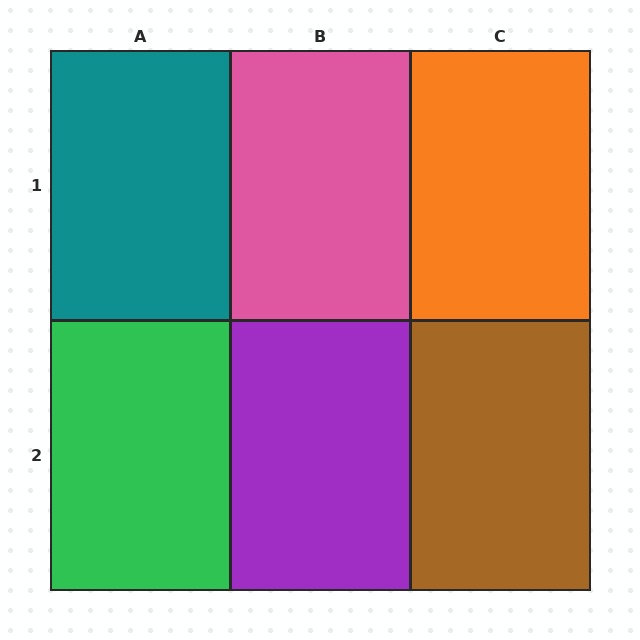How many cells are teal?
1 cell is teal.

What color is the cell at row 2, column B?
Purple.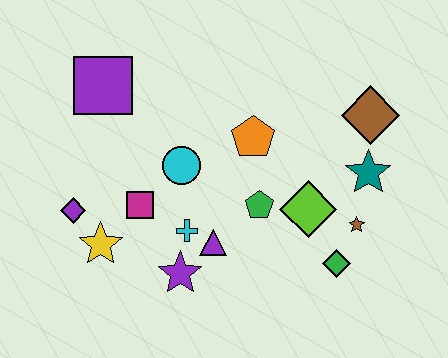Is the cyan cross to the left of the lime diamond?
Yes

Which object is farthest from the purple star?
The brown diamond is farthest from the purple star.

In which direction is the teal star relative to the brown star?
The teal star is above the brown star.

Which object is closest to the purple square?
The cyan circle is closest to the purple square.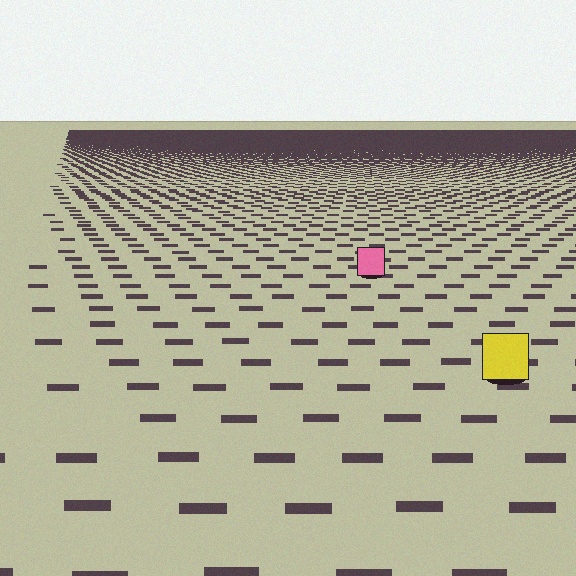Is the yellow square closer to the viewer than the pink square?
Yes. The yellow square is closer — you can tell from the texture gradient: the ground texture is coarser near it.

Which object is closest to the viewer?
The yellow square is closest. The texture marks near it are larger and more spread out.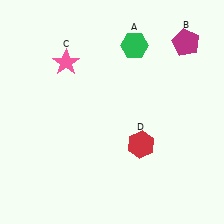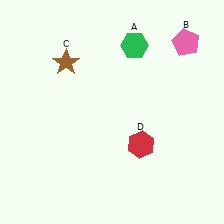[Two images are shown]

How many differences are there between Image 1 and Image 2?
There are 2 differences between the two images.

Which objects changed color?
B changed from magenta to pink. C changed from pink to brown.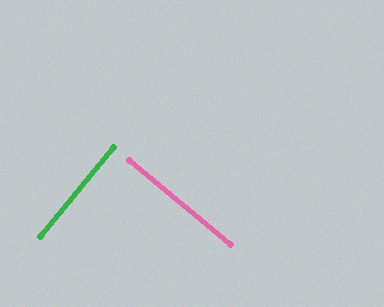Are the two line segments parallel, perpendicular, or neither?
Perpendicular — they meet at approximately 90°.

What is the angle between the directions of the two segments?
Approximately 90 degrees.